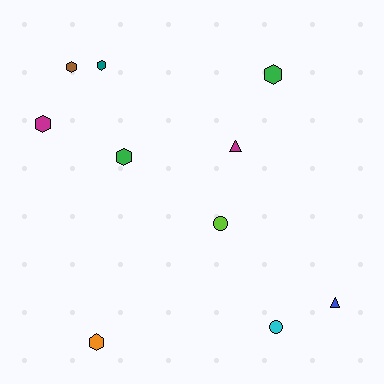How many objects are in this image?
There are 10 objects.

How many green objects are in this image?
There are 2 green objects.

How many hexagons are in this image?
There are 6 hexagons.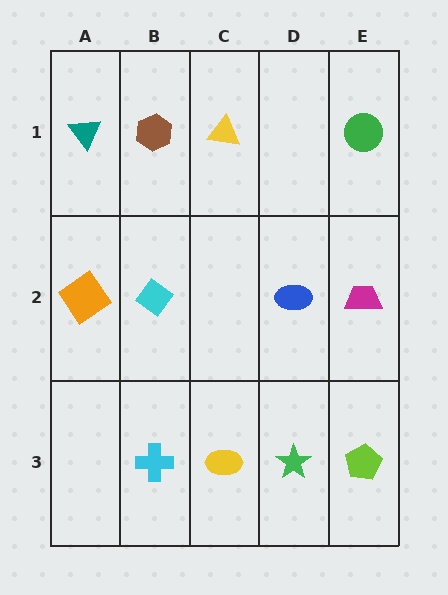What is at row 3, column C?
A yellow ellipse.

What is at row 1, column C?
A yellow triangle.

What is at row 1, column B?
A brown hexagon.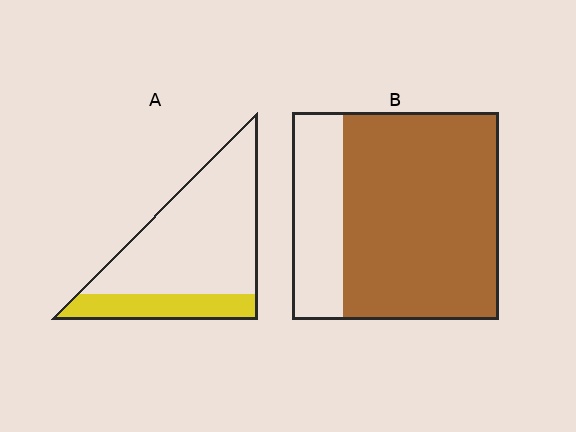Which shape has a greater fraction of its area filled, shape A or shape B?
Shape B.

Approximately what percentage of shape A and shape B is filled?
A is approximately 25% and B is approximately 75%.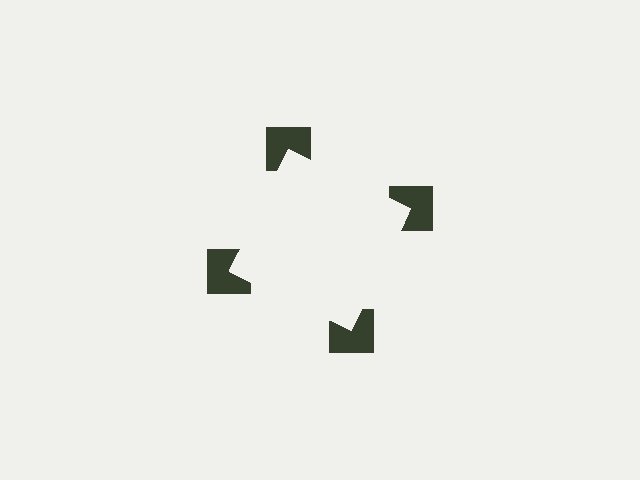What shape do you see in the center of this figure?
An illusory square — its edges are inferred from the aligned wedge cuts in the notched squares, not physically drawn.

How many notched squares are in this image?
There are 4 — one at each vertex of the illusory square.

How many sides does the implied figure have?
4 sides.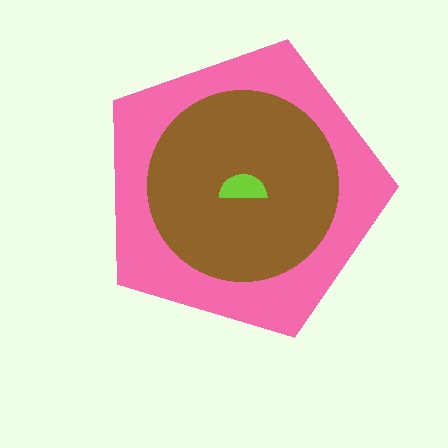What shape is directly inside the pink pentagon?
The brown circle.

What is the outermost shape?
The pink pentagon.